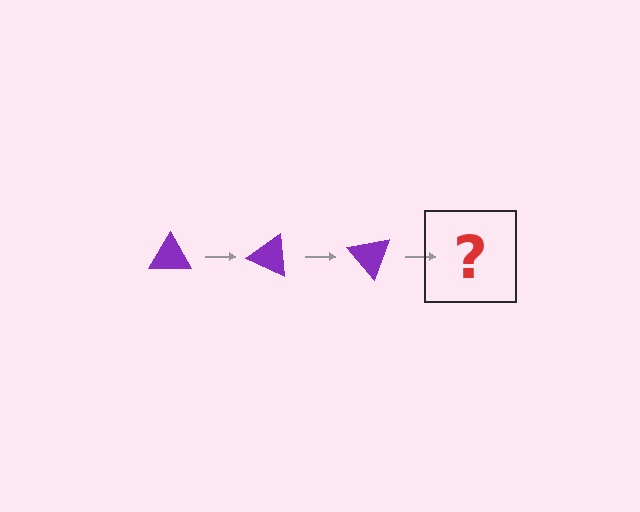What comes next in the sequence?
The next element should be a purple triangle rotated 75 degrees.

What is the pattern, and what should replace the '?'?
The pattern is that the triangle rotates 25 degrees each step. The '?' should be a purple triangle rotated 75 degrees.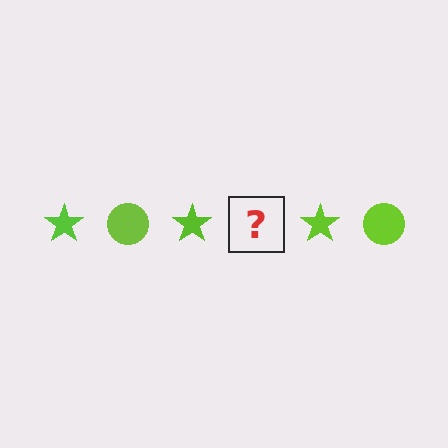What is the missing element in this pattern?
The missing element is a lime circle.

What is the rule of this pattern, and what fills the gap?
The rule is that the pattern cycles through star, circle shapes in lime. The gap should be filled with a lime circle.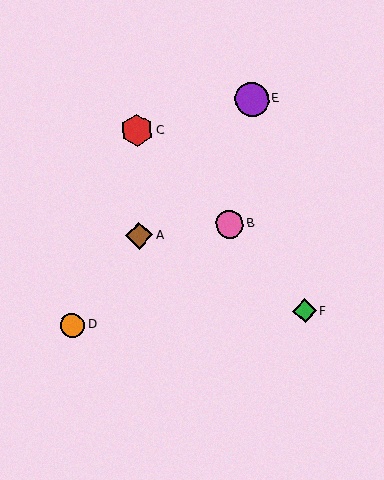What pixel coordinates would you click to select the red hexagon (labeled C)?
Click at (137, 130) to select the red hexagon C.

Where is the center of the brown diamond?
The center of the brown diamond is at (139, 236).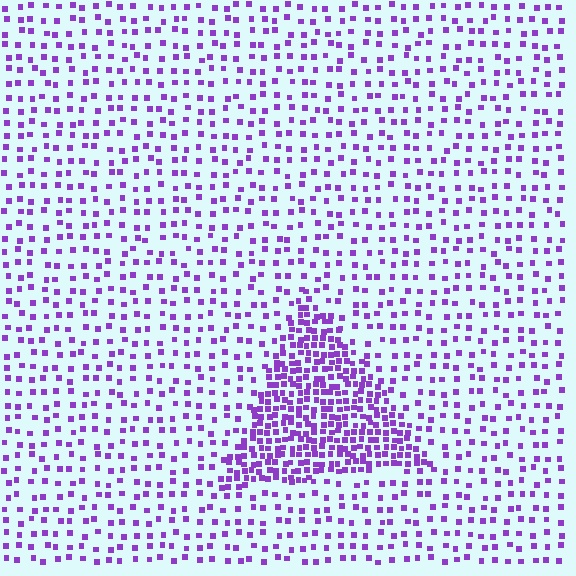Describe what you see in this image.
The image contains small purple elements arranged at two different densities. A triangle-shaped region is visible where the elements are more densely packed than the surrounding area.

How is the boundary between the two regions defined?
The boundary is defined by a change in element density (approximately 2.7x ratio). All elements are the same color, size, and shape.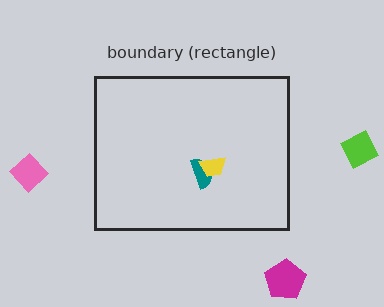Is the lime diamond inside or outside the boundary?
Outside.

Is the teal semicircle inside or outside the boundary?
Inside.